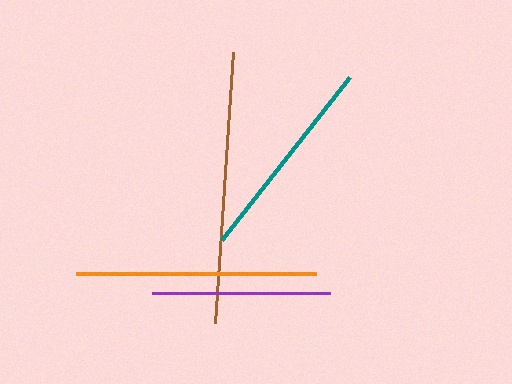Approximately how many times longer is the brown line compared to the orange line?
The brown line is approximately 1.1 times the length of the orange line.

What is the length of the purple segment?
The purple segment is approximately 178 pixels long.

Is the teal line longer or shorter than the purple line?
The teal line is longer than the purple line.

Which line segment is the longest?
The brown line is the longest at approximately 271 pixels.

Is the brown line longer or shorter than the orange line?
The brown line is longer than the orange line.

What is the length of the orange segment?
The orange segment is approximately 239 pixels long.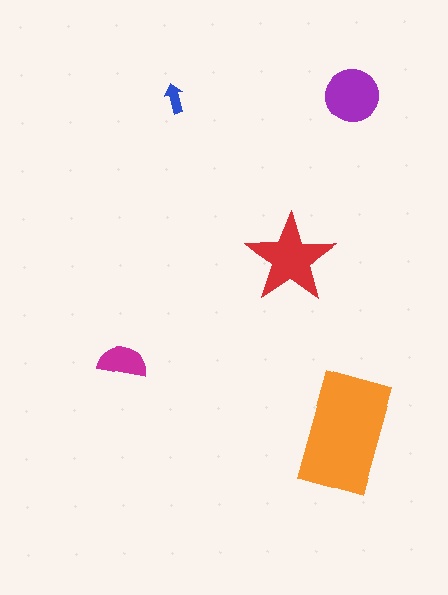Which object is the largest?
The orange rectangle.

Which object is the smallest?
The blue arrow.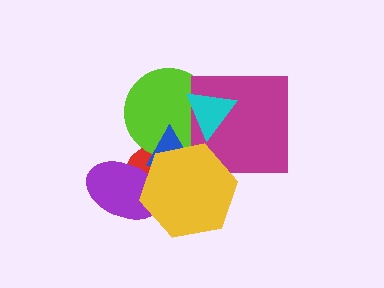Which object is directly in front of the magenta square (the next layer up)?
The cyan triangle is directly in front of the magenta square.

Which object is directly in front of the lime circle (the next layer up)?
The blue triangle is directly in front of the lime circle.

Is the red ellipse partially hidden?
Yes, it is partially covered by another shape.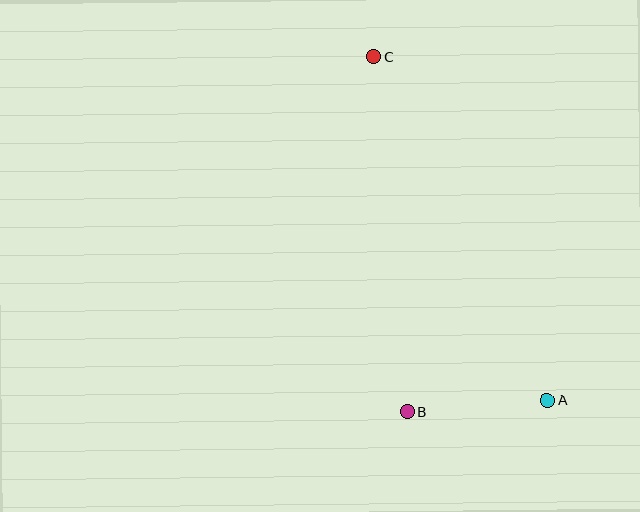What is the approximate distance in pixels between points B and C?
The distance between B and C is approximately 356 pixels.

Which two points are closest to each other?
Points A and B are closest to each other.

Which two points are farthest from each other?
Points A and C are farthest from each other.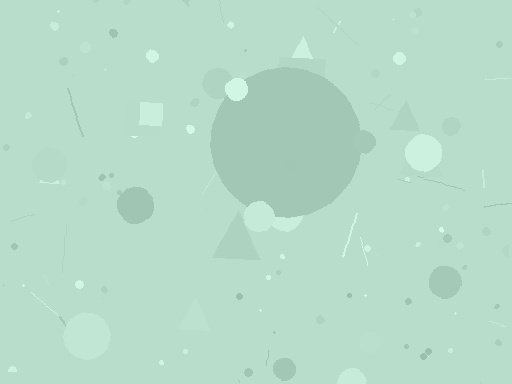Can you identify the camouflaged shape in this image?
The camouflaged shape is a circle.